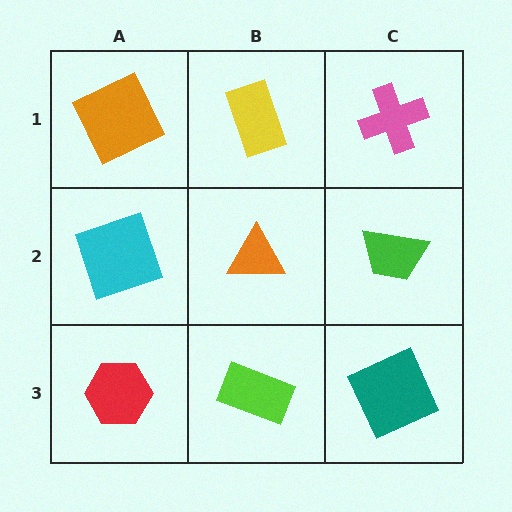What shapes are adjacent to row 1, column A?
A cyan square (row 2, column A), a yellow rectangle (row 1, column B).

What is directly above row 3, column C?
A green trapezoid.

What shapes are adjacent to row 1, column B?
An orange triangle (row 2, column B), an orange square (row 1, column A), a pink cross (row 1, column C).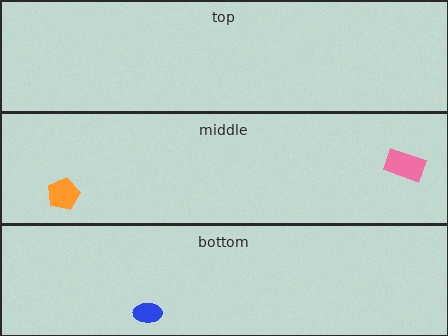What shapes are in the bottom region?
The blue ellipse.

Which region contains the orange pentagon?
The middle region.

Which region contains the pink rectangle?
The middle region.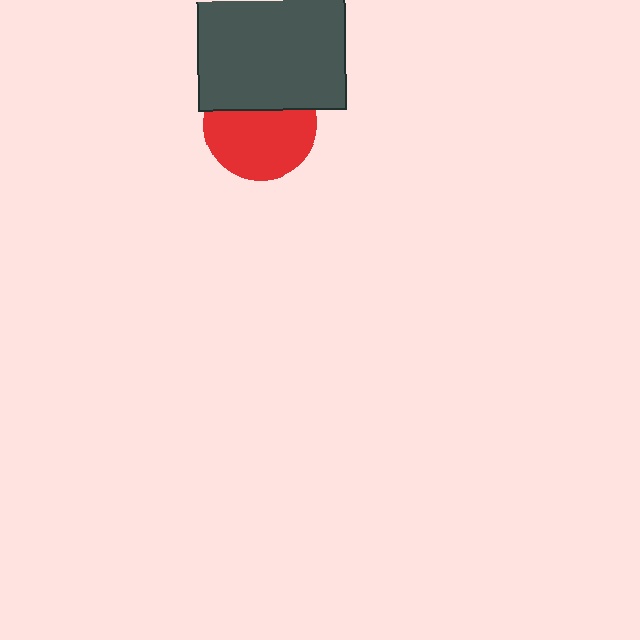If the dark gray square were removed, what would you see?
You would see the complete red circle.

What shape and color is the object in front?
The object in front is a dark gray square.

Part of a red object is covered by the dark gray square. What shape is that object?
It is a circle.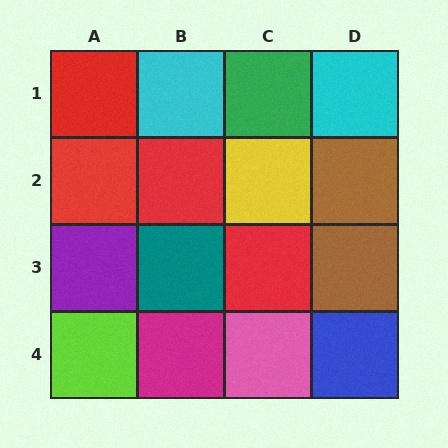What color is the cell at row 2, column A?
Red.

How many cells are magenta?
1 cell is magenta.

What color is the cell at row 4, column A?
Lime.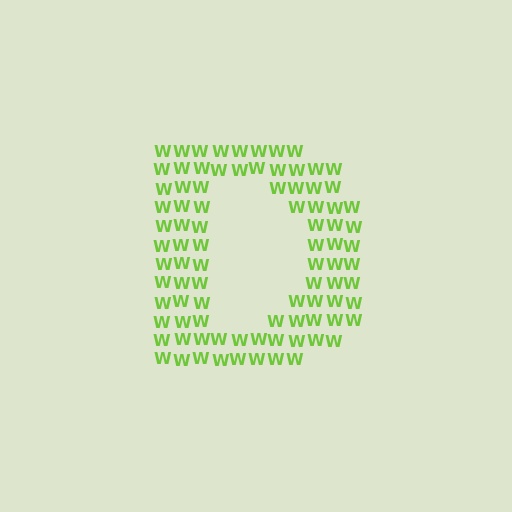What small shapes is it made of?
It is made of small letter W's.